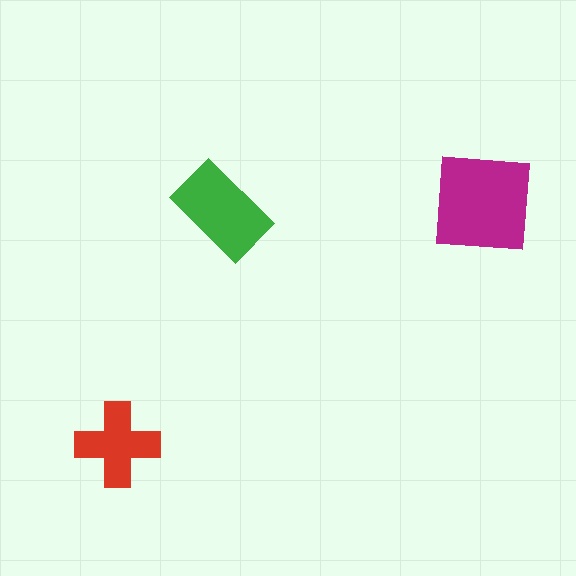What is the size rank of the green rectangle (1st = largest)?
2nd.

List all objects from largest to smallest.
The magenta square, the green rectangle, the red cross.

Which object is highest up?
The magenta square is topmost.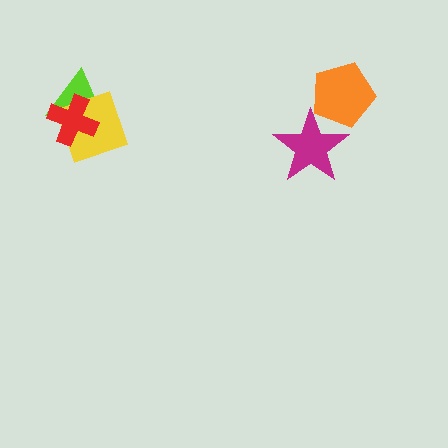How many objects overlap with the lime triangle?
2 objects overlap with the lime triangle.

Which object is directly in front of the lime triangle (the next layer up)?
The yellow square is directly in front of the lime triangle.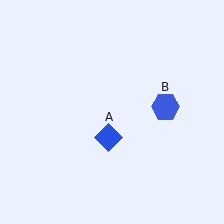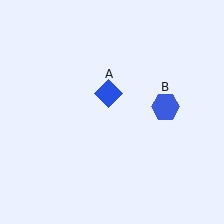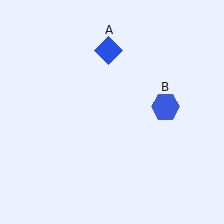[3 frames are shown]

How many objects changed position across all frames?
1 object changed position: blue diamond (object A).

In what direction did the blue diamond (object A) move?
The blue diamond (object A) moved up.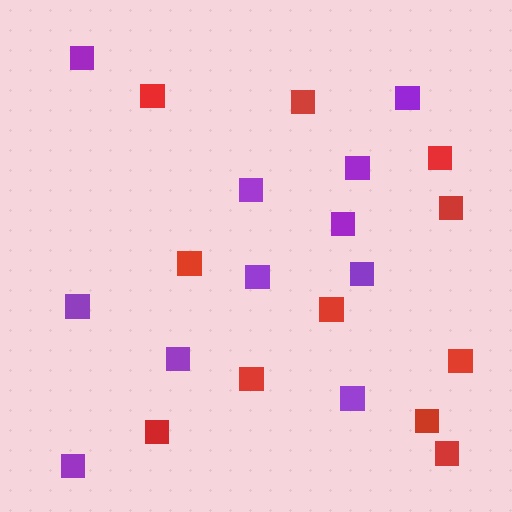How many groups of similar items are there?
There are 2 groups: one group of red squares (11) and one group of purple squares (11).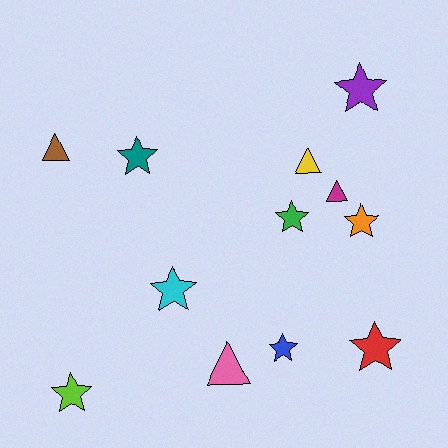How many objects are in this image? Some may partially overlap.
There are 12 objects.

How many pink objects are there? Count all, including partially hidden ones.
There is 1 pink object.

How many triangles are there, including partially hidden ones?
There are 4 triangles.